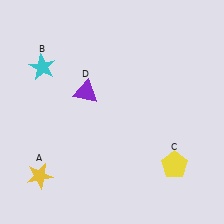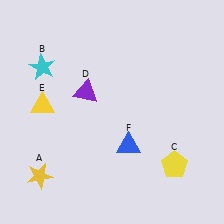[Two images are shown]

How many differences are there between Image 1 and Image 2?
There are 2 differences between the two images.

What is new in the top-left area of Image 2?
A yellow triangle (E) was added in the top-left area of Image 2.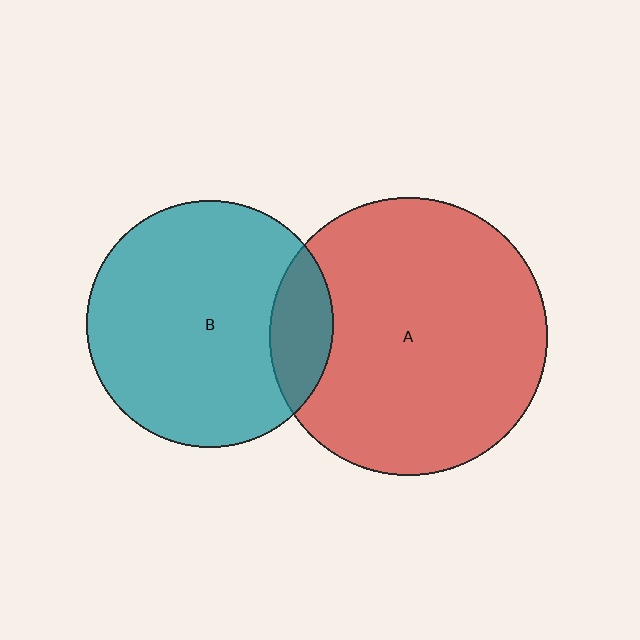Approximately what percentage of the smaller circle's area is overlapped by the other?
Approximately 15%.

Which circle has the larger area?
Circle A (red).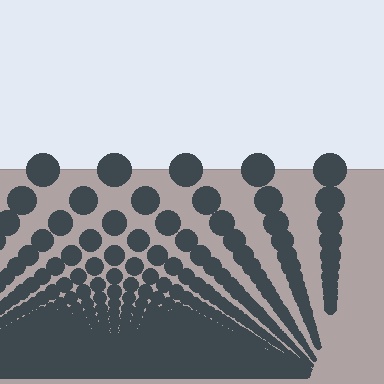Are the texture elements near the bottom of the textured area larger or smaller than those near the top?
Smaller. The gradient is inverted — elements near the bottom are smaller and denser.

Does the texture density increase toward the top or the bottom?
Density increases toward the bottom.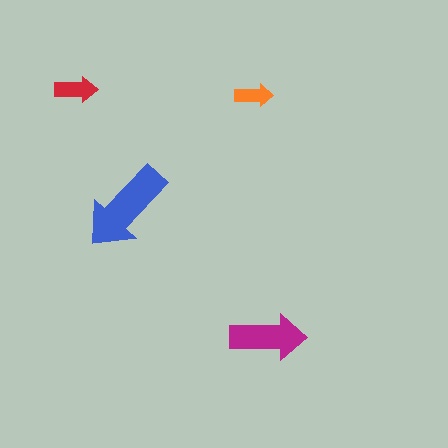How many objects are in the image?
There are 4 objects in the image.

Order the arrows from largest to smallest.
the blue one, the magenta one, the red one, the orange one.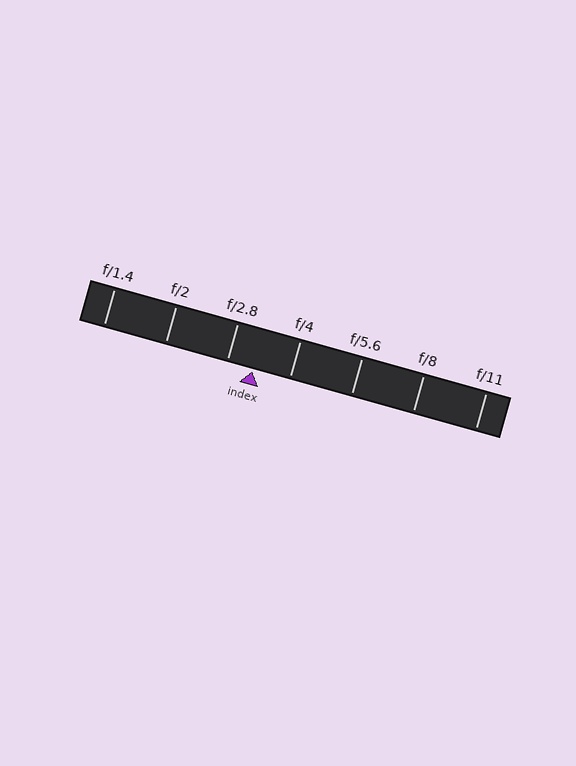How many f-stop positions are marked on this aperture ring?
There are 7 f-stop positions marked.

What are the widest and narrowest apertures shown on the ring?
The widest aperture shown is f/1.4 and the narrowest is f/11.